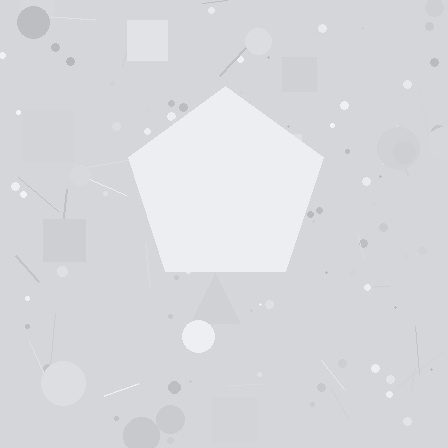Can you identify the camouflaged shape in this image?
The camouflaged shape is a pentagon.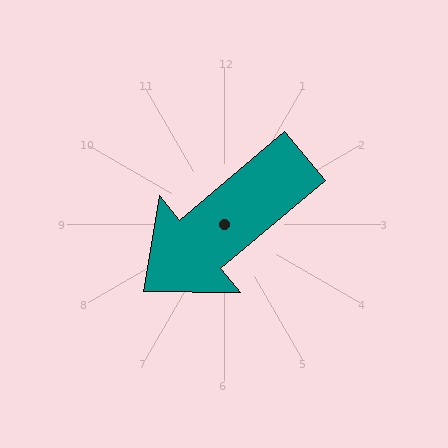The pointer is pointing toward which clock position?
Roughly 8 o'clock.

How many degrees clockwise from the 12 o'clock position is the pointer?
Approximately 230 degrees.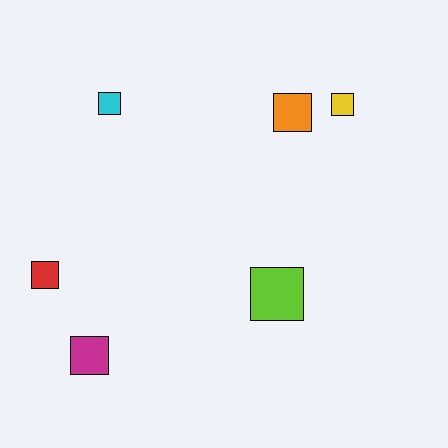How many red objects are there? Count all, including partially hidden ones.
There is 1 red object.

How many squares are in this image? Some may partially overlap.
There are 6 squares.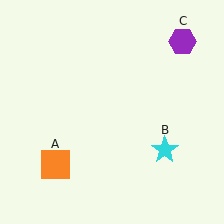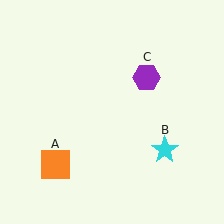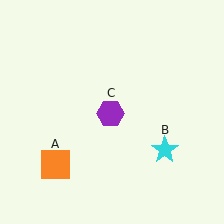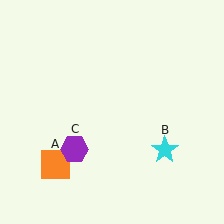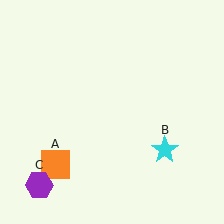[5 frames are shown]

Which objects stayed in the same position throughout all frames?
Orange square (object A) and cyan star (object B) remained stationary.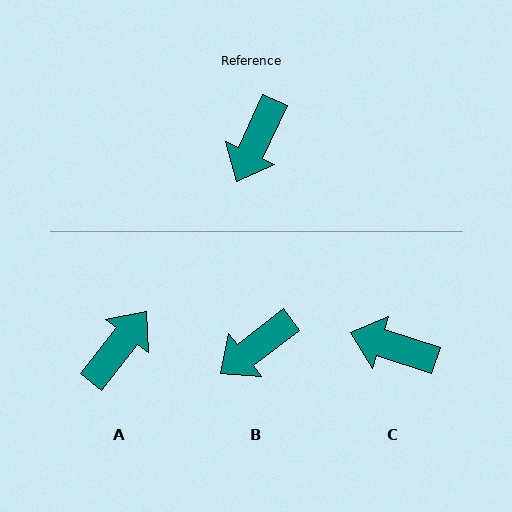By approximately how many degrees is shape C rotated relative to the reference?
Approximately 83 degrees clockwise.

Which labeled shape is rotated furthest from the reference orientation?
A, about 167 degrees away.